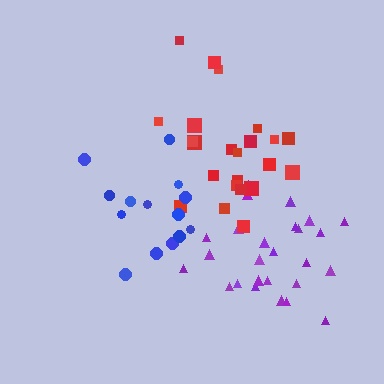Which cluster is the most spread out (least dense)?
Blue.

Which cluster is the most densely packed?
Purple.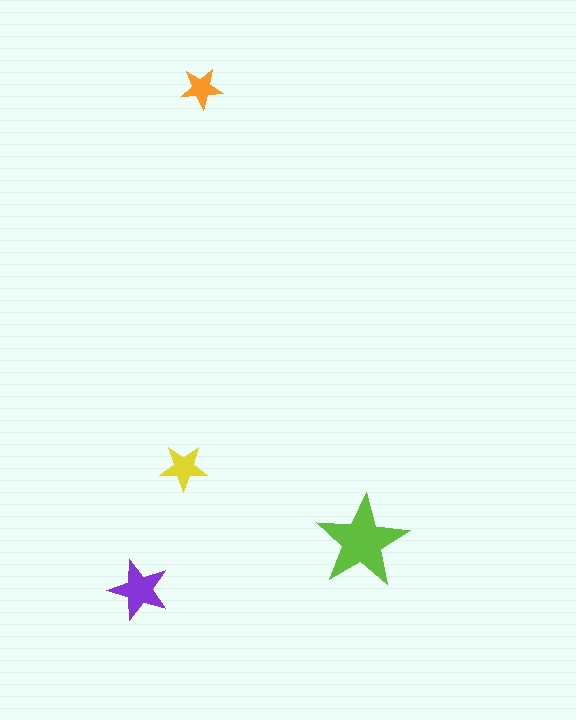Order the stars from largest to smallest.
the lime one, the purple one, the yellow one, the orange one.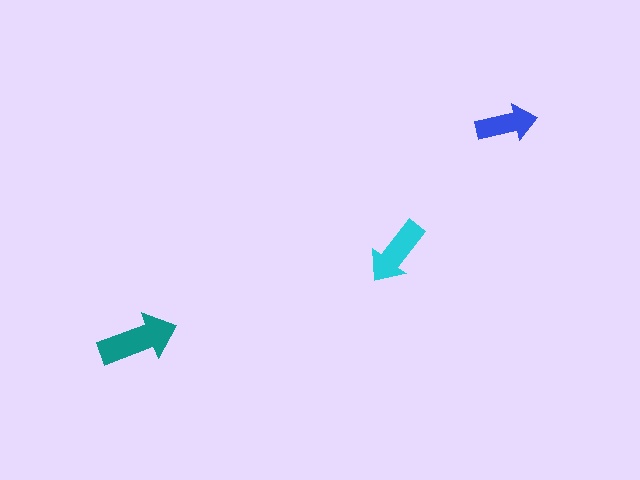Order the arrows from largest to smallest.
the teal one, the cyan one, the blue one.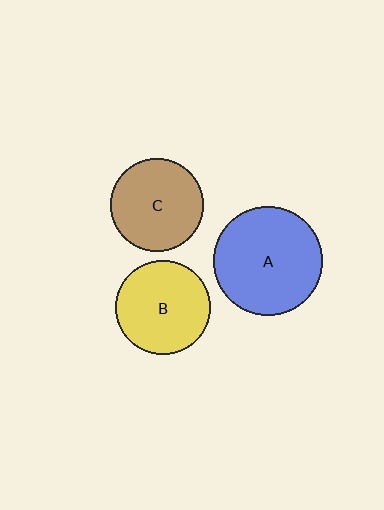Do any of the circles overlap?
No, none of the circles overlap.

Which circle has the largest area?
Circle A (blue).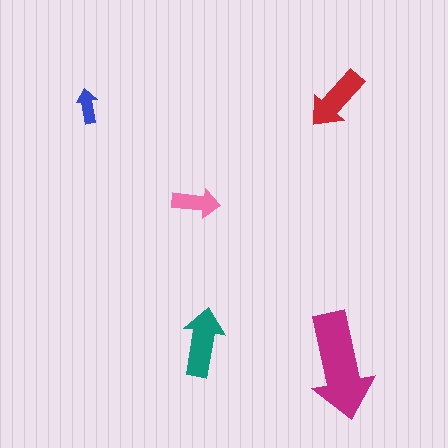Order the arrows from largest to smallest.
the magenta one, the teal one, the red one, the pink one, the blue one.